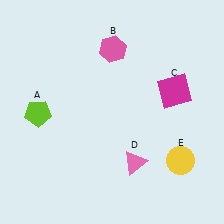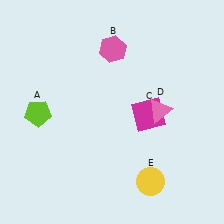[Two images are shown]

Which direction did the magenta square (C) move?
The magenta square (C) moved left.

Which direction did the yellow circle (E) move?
The yellow circle (E) moved left.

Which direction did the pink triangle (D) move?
The pink triangle (D) moved up.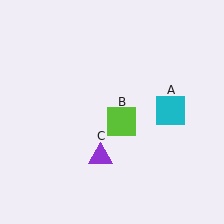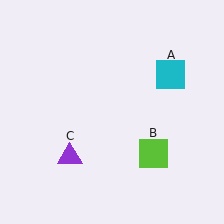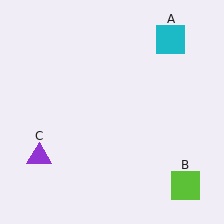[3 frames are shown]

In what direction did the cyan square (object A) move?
The cyan square (object A) moved up.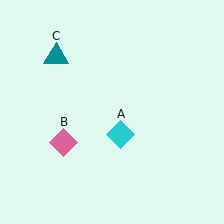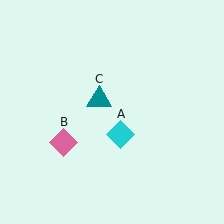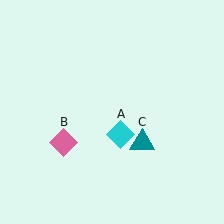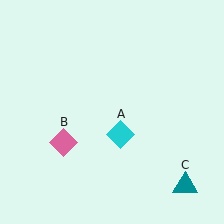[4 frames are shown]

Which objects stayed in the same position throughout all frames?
Cyan diamond (object A) and pink diamond (object B) remained stationary.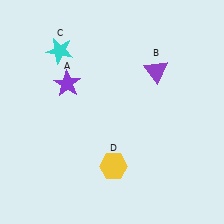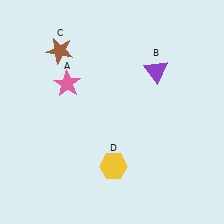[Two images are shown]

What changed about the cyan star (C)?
In Image 1, C is cyan. In Image 2, it changed to brown.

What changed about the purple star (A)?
In Image 1, A is purple. In Image 2, it changed to pink.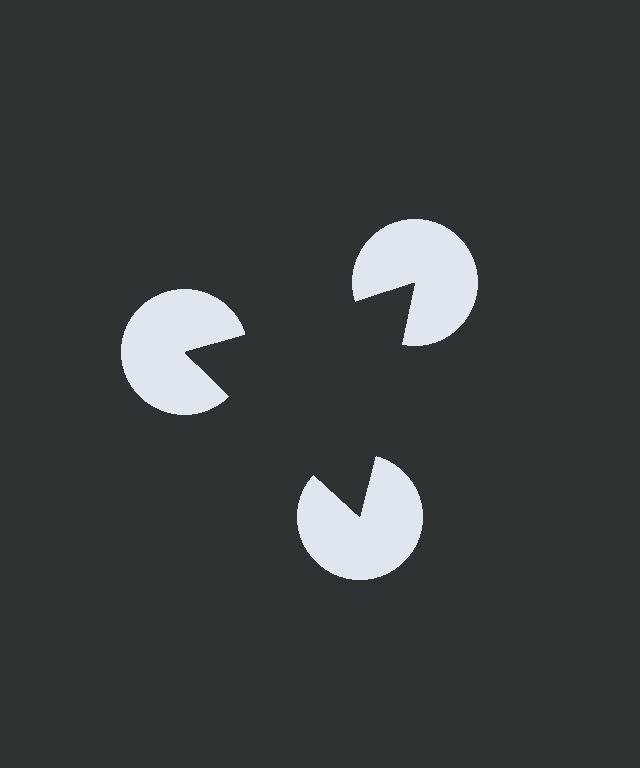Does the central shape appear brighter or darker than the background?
It typically appears slightly darker than the background, even though no actual brightness change is drawn.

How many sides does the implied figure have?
3 sides.